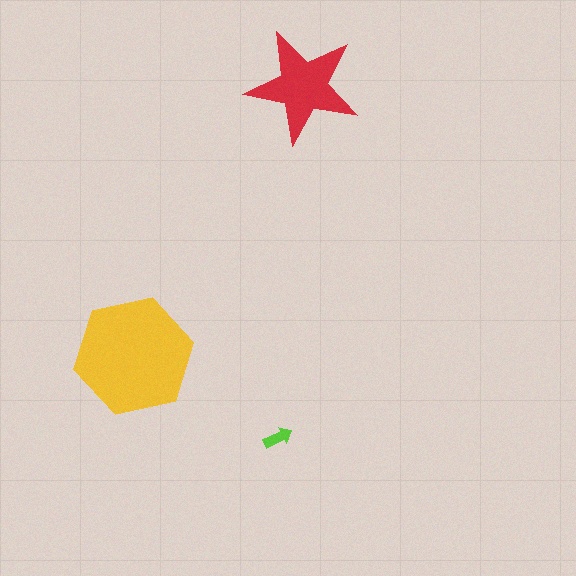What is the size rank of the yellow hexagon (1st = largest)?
1st.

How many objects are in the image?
There are 3 objects in the image.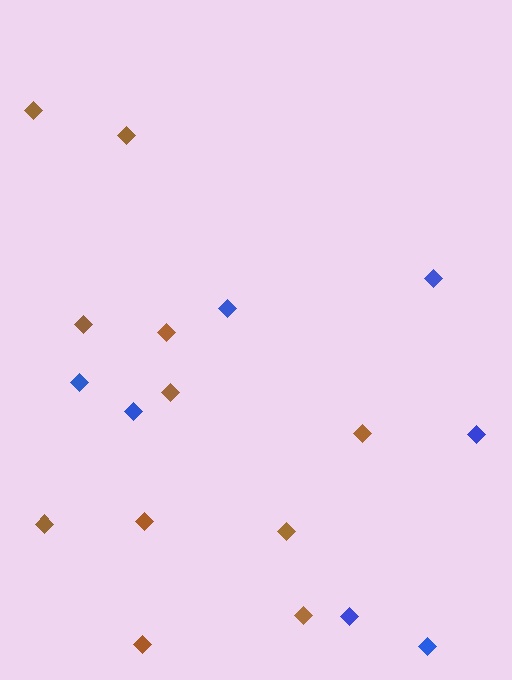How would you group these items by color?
There are 2 groups: one group of blue diamonds (7) and one group of brown diamonds (11).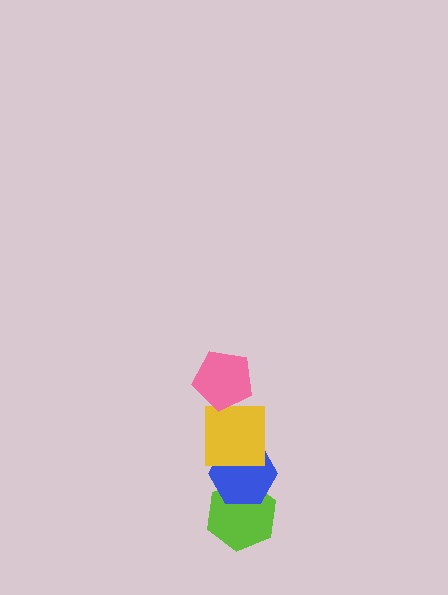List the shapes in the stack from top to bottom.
From top to bottom: the pink pentagon, the yellow square, the blue hexagon, the lime hexagon.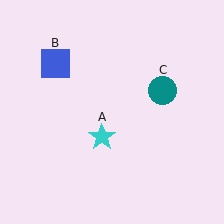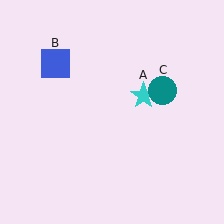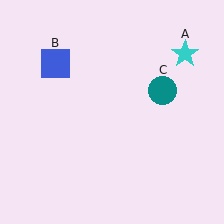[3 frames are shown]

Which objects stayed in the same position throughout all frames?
Blue square (object B) and teal circle (object C) remained stationary.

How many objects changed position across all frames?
1 object changed position: cyan star (object A).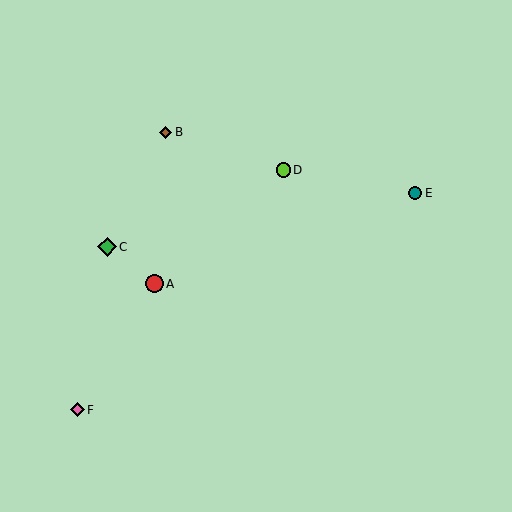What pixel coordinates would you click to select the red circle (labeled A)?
Click at (155, 284) to select the red circle A.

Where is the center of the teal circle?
The center of the teal circle is at (415, 193).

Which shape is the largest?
The green diamond (labeled C) is the largest.